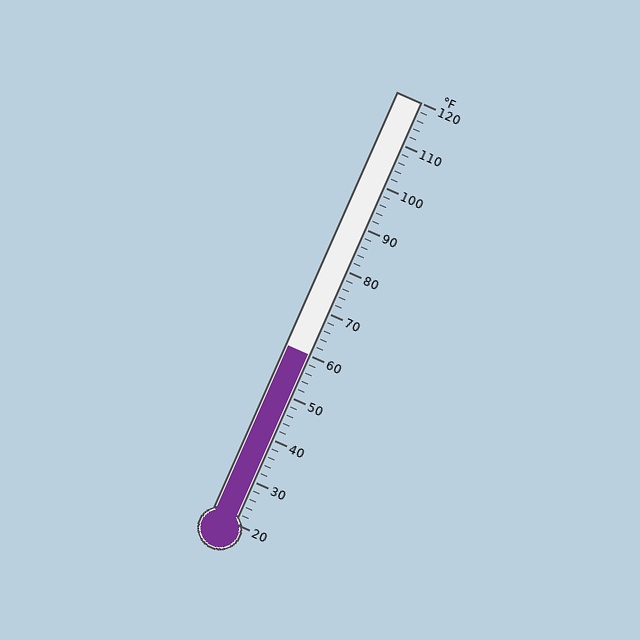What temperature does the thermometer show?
The thermometer shows approximately 60°F.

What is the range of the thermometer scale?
The thermometer scale ranges from 20°F to 120°F.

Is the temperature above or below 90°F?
The temperature is below 90°F.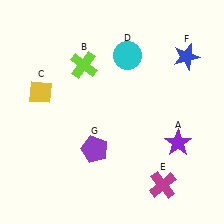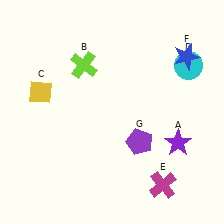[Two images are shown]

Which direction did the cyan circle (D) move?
The cyan circle (D) moved right.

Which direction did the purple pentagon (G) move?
The purple pentagon (G) moved right.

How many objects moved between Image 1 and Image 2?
2 objects moved between the two images.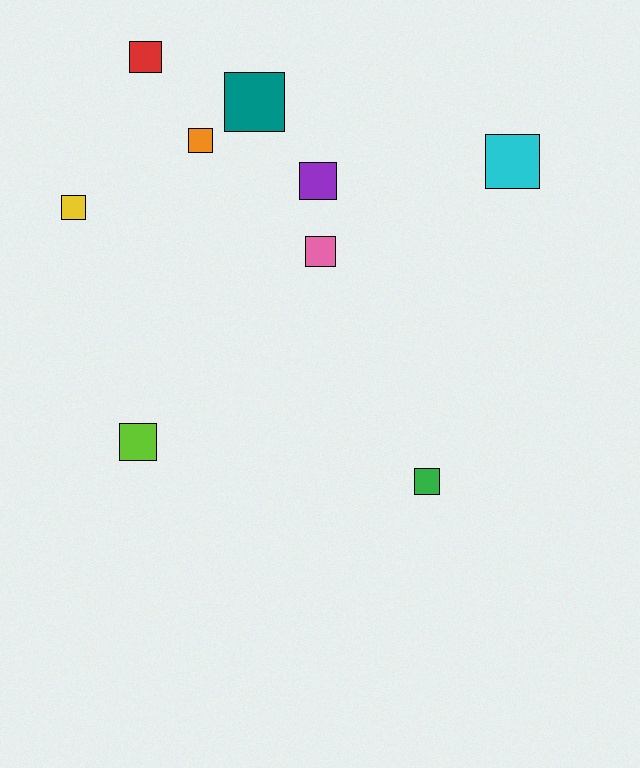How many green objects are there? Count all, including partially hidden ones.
There is 1 green object.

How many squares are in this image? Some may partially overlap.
There are 9 squares.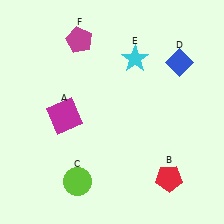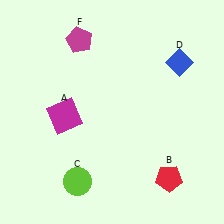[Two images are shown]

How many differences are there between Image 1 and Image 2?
There is 1 difference between the two images.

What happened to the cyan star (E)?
The cyan star (E) was removed in Image 2. It was in the top-right area of Image 1.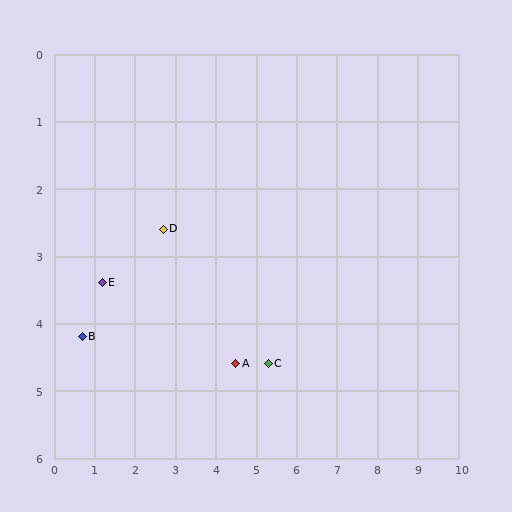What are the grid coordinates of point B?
Point B is at approximately (0.7, 4.2).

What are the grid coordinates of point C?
Point C is at approximately (5.3, 4.6).